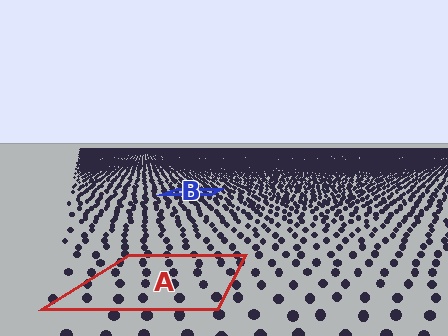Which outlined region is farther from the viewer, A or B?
Region B is farther from the viewer — the texture elements inside it appear smaller and more densely packed.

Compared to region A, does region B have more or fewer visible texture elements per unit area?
Region B has more texture elements per unit area — they are packed more densely because it is farther away.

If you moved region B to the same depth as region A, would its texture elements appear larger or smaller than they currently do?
They would appear larger. At a closer depth, the same texture elements are projected at a bigger on-screen size.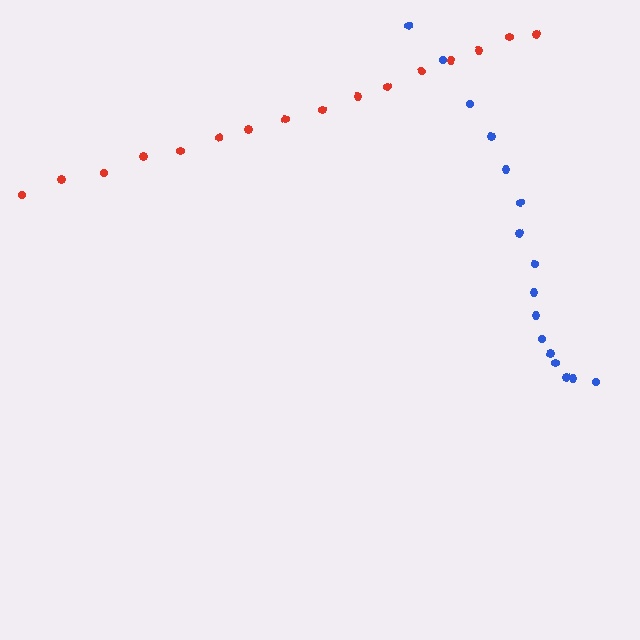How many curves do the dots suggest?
There are 2 distinct paths.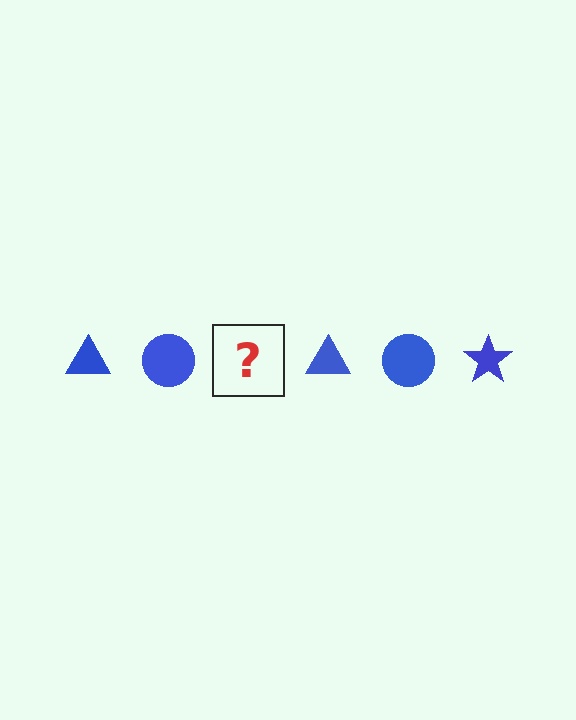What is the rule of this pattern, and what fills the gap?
The rule is that the pattern cycles through triangle, circle, star shapes in blue. The gap should be filled with a blue star.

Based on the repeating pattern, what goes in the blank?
The blank should be a blue star.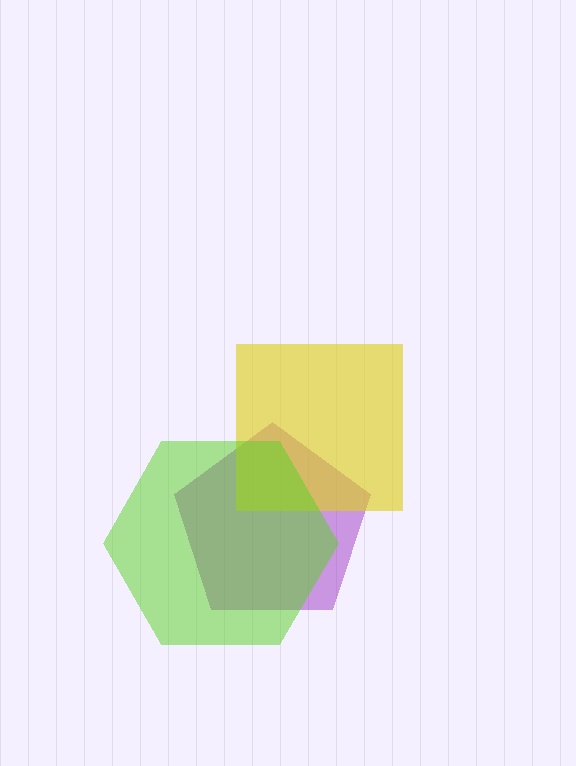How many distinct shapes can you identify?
There are 3 distinct shapes: a purple pentagon, a yellow square, a lime hexagon.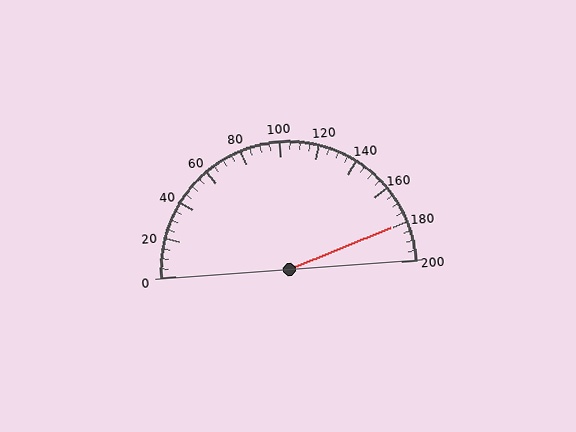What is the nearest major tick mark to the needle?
The nearest major tick mark is 180.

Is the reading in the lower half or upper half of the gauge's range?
The reading is in the upper half of the range (0 to 200).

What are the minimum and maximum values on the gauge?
The gauge ranges from 0 to 200.